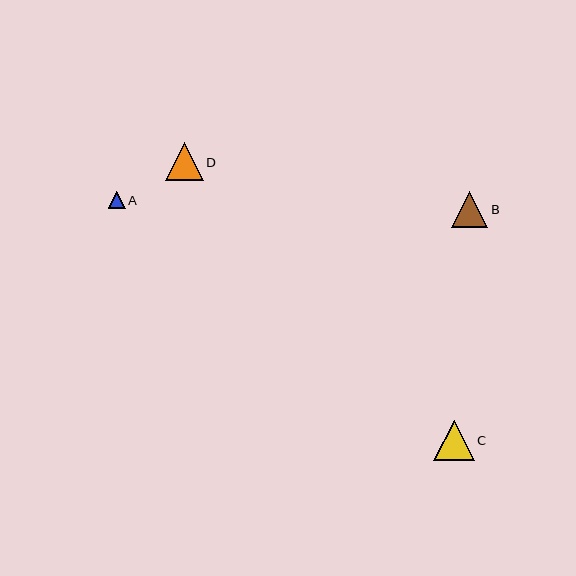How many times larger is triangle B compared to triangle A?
Triangle B is approximately 2.2 times the size of triangle A.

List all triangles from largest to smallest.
From largest to smallest: C, D, B, A.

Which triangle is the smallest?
Triangle A is the smallest with a size of approximately 17 pixels.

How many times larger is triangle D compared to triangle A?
Triangle D is approximately 2.3 times the size of triangle A.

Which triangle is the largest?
Triangle C is the largest with a size of approximately 40 pixels.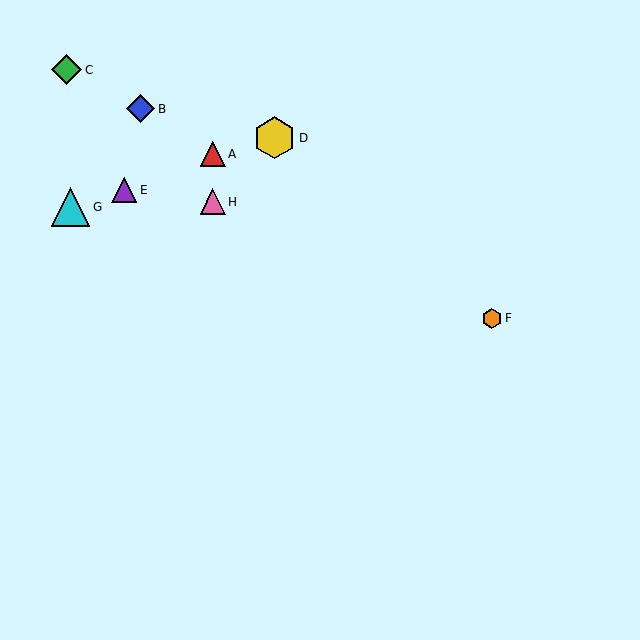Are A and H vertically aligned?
Yes, both are at x≈213.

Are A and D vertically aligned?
No, A is at x≈213 and D is at x≈274.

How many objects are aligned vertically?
2 objects (A, H) are aligned vertically.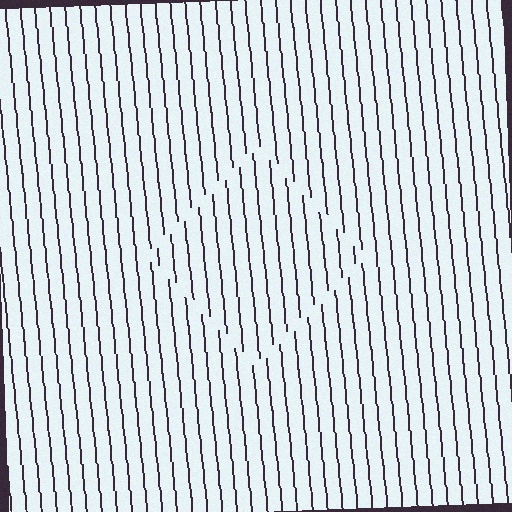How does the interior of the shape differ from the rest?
The interior of the shape contains the same grating, shifted by half a period — the contour is defined by the phase discontinuity where line-ends from the inner and outer gratings abut.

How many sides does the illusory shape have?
4 sides — the line-ends trace a square.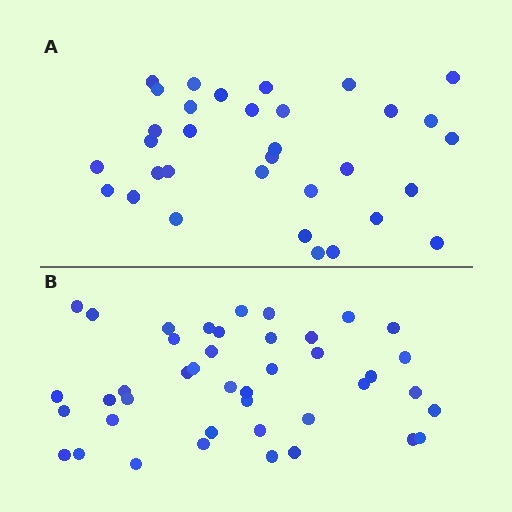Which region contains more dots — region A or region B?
Region B (the bottom region) has more dots.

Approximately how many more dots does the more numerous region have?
Region B has roughly 8 or so more dots than region A.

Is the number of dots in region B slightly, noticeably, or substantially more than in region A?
Region B has noticeably more, but not dramatically so. The ratio is roughly 1.3 to 1.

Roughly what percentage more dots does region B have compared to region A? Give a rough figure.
About 25% more.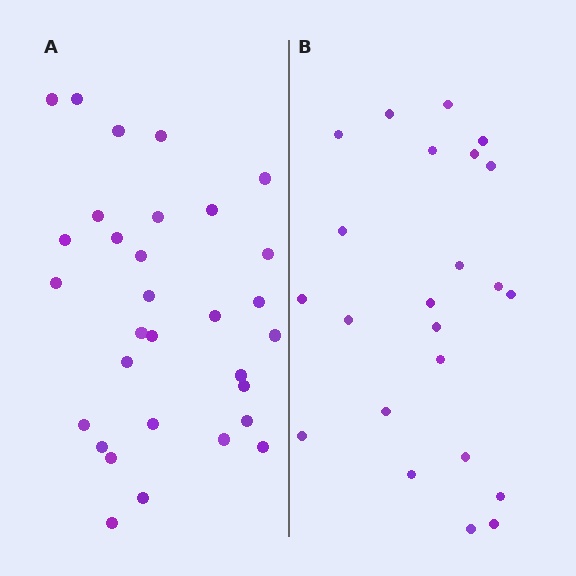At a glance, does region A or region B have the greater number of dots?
Region A (the left region) has more dots.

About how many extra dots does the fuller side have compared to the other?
Region A has roughly 8 or so more dots than region B.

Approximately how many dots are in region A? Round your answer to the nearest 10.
About 30 dots. (The exact count is 31, which rounds to 30.)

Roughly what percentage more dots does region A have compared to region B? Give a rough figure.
About 35% more.